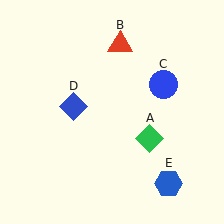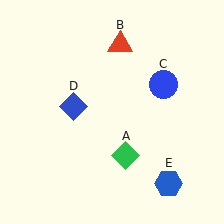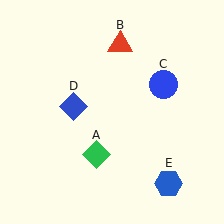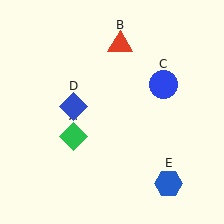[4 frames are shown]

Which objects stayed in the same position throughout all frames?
Red triangle (object B) and blue circle (object C) and blue diamond (object D) and blue hexagon (object E) remained stationary.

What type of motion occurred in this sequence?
The green diamond (object A) rotated clockwise around the center of the scene.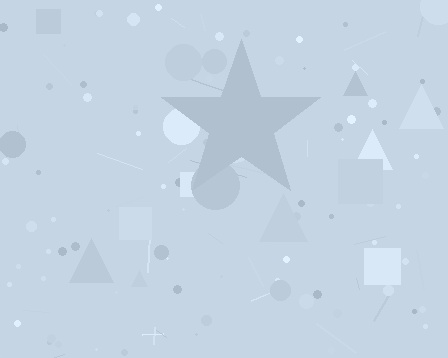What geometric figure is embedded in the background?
A star is embedded in the background.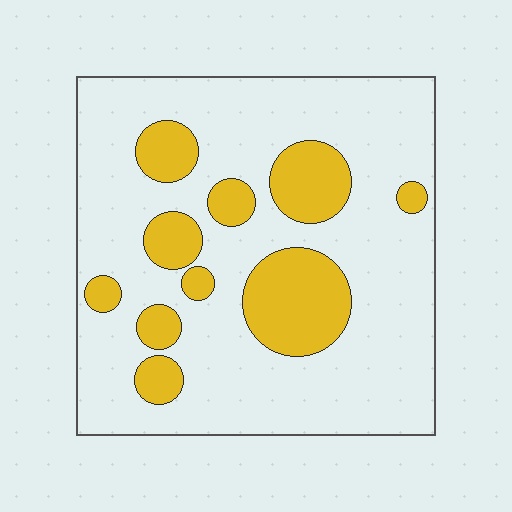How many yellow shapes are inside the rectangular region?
10.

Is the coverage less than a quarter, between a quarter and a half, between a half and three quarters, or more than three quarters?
Less than a quarter.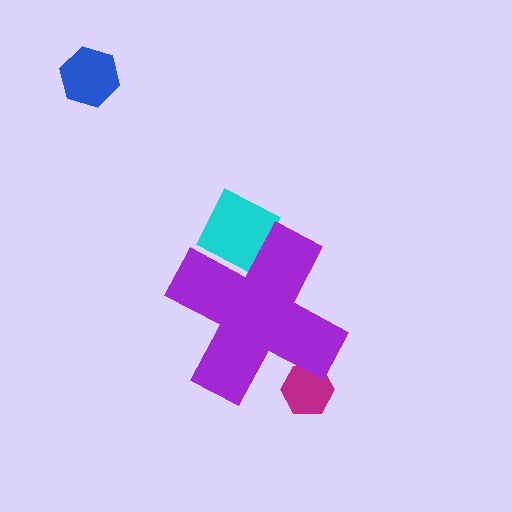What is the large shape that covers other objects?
A purple cross.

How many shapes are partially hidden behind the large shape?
2 shapes are partially hidden.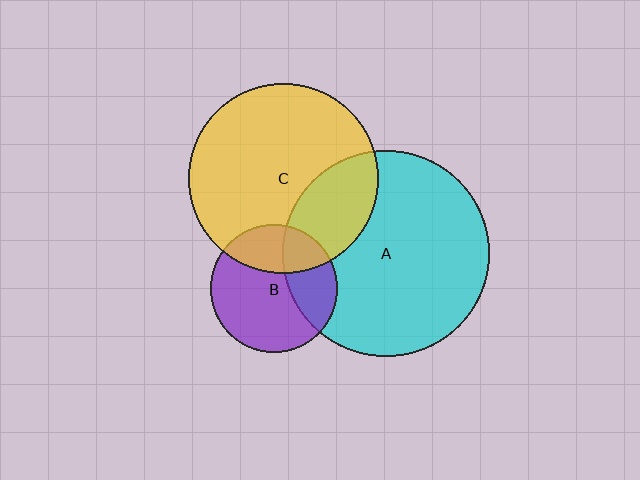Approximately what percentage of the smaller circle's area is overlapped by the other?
Approximately 30%.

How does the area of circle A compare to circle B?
Approximately 2.6 times.